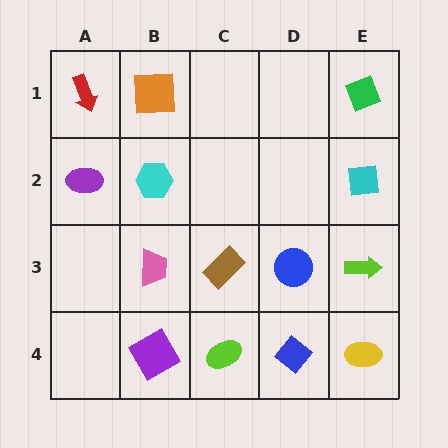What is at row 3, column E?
A lime arrow.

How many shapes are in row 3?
4 shapes.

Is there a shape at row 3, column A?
No, that cell is empty.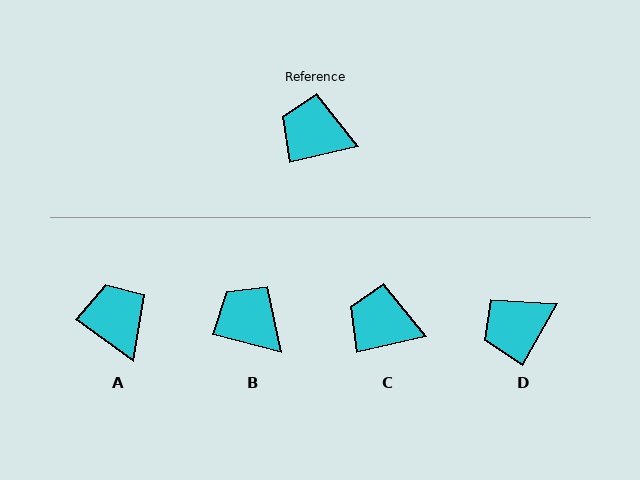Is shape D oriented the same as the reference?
No, it is off by about 48 degrees.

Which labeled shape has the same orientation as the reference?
C.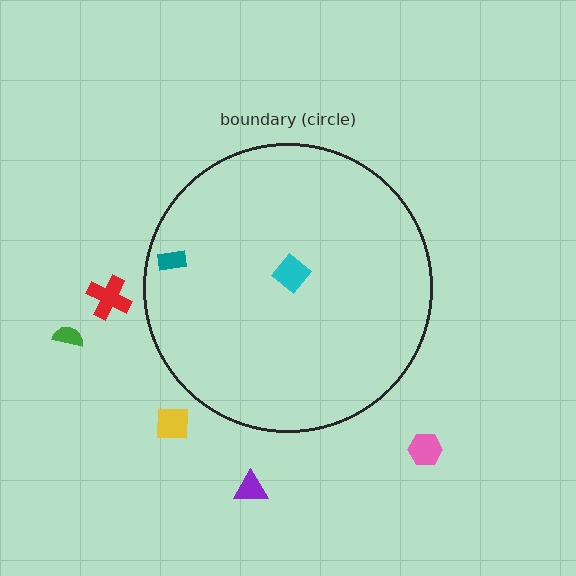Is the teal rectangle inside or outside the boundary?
Inside.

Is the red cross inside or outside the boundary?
Outside.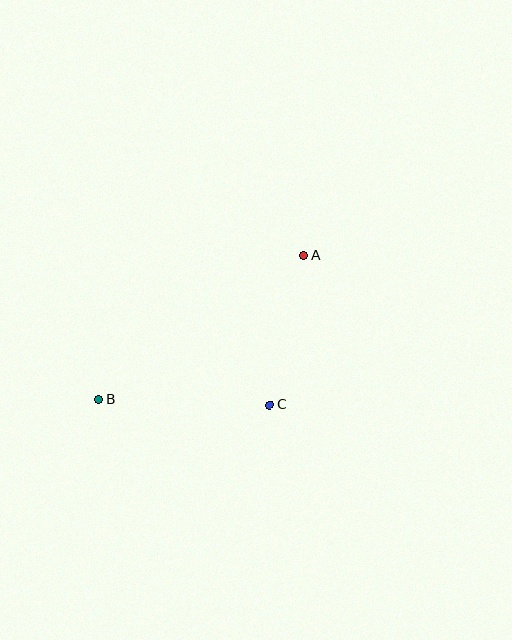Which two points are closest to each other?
Points A and C are closest to each other.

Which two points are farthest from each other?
Points A and B are farthest from each other.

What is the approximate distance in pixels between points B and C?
The distance between B and C is approximately 171 pixels.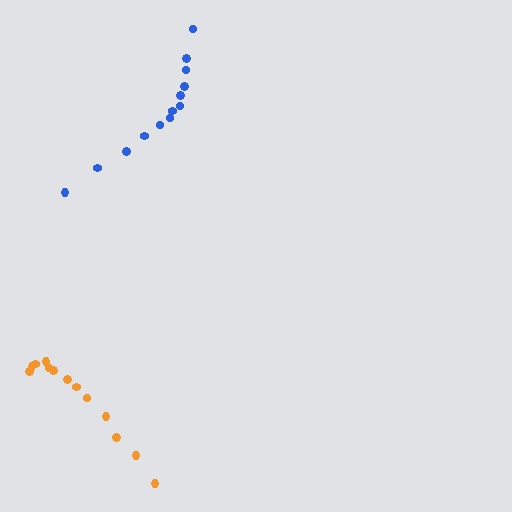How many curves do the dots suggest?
There are 2 distinct paths.